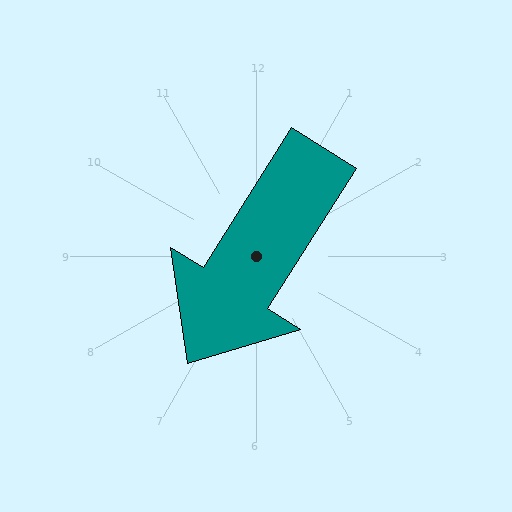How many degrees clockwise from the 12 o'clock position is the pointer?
Approximately 212 degrees.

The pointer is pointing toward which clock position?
Roughly 7 o'clock.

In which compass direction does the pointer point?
Southwest.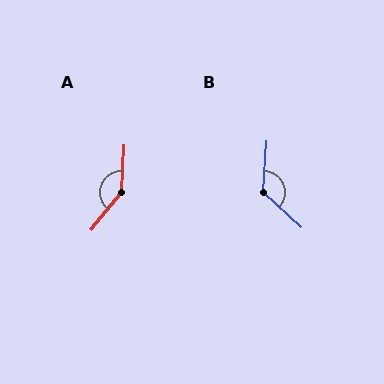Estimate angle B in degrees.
Approximately 129 degrees.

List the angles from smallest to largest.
B (129°), A (145°).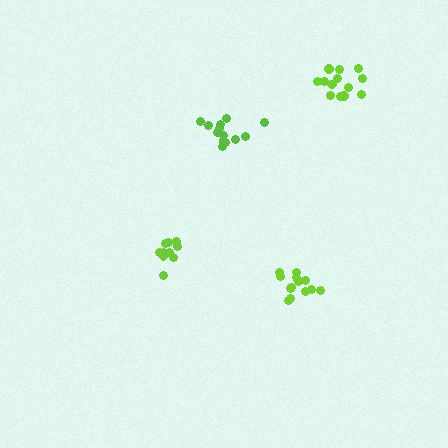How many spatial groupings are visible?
There are 4 spatial groupings.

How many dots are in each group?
Group 1: 14 dots, Group 2: 13 dots, Group 3: 10 dots, Group 4: 13 dots (50 total).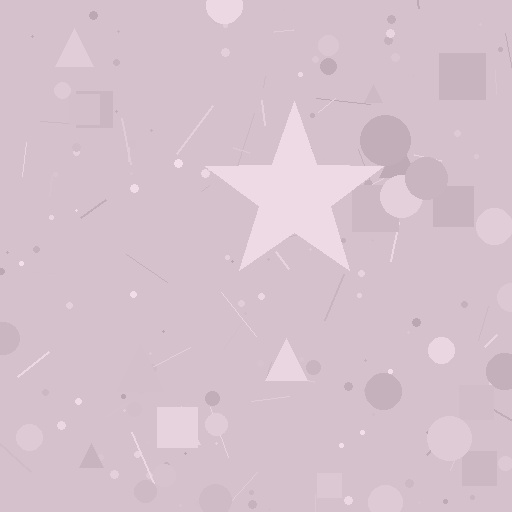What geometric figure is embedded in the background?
A star is embedded in the background.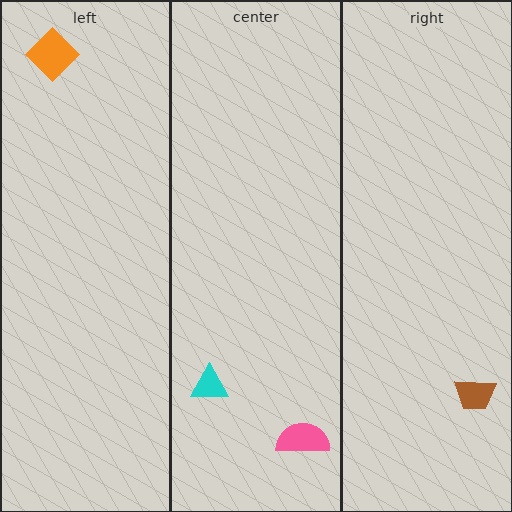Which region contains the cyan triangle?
The center region.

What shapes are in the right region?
The brown trapezoid.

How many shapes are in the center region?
2.